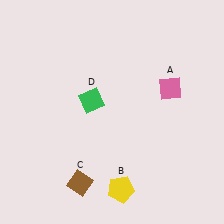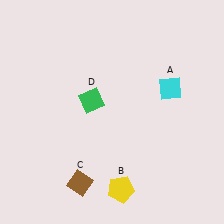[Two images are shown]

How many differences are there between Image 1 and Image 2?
There is 1 difference between the two images.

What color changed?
The diamond (A) changed from pink in Image 1 to cyan in Image 2.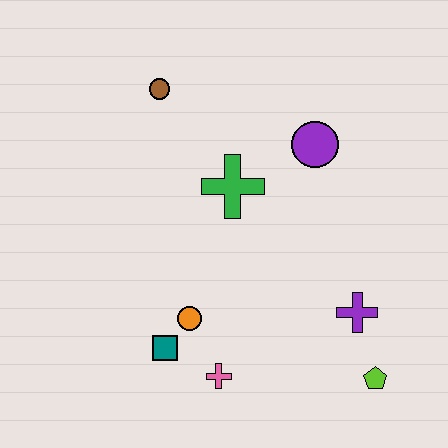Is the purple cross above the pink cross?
Yes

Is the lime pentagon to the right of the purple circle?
Yes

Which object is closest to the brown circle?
The green cross is closest to the brown circle.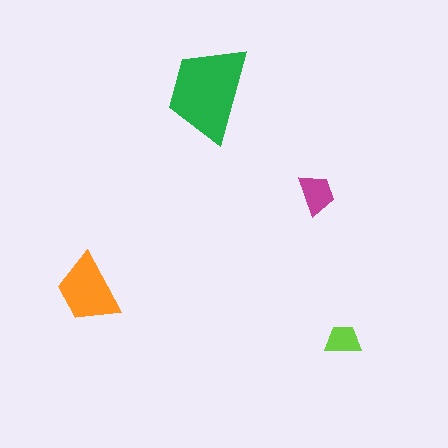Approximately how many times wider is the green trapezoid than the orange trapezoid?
About 1.5 times wider.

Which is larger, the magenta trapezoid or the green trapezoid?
The green one.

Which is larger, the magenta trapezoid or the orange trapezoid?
The orange one.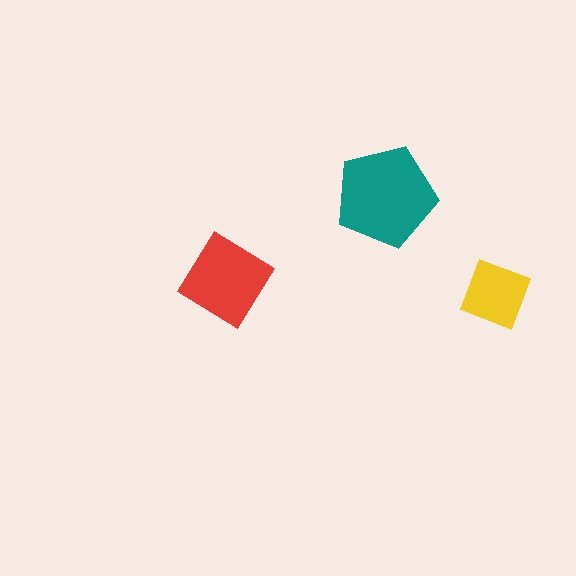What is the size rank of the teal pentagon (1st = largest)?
1st.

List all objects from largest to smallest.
The teal pentagon, the red diamond, the yellow diamond.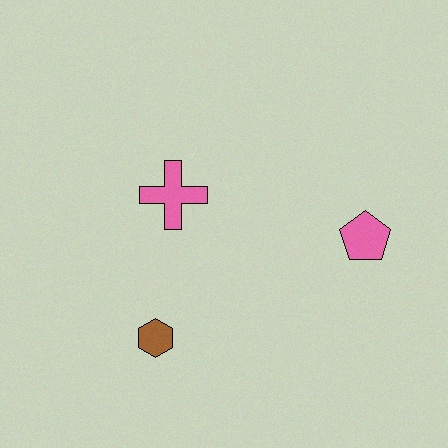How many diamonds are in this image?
There are no diamonds.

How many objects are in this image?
There are 3 objects.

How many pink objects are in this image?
There are 2 pink objects.